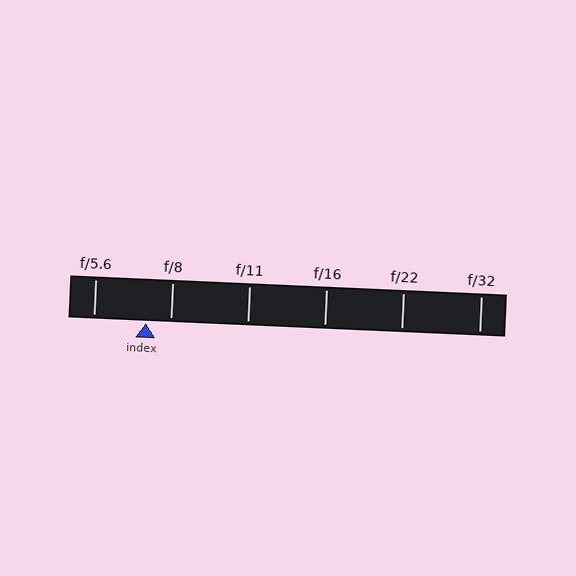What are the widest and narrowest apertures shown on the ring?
The widest aperture shown is f/5.6 and the narrowest is f/32.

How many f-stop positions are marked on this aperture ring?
There are 6 f-stop positions marked.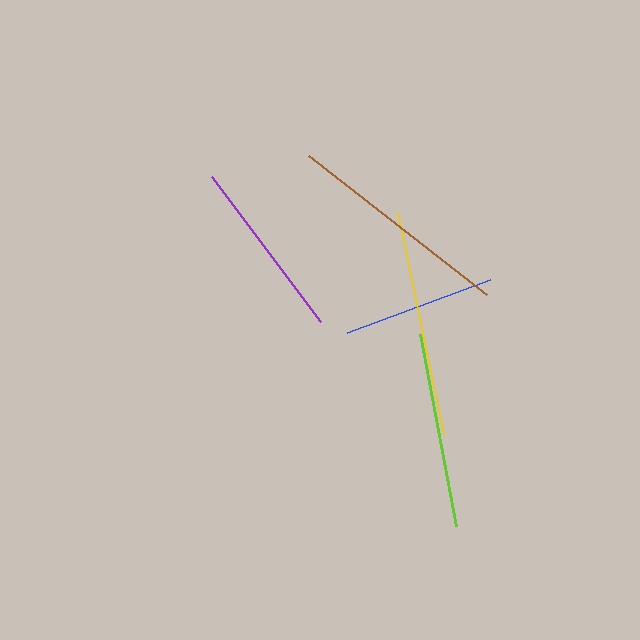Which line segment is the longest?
The yellow line is the longest at approximately 227 pixels.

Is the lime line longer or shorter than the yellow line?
The yellow line is longer than the lime line.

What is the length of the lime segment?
The lime segment is approximately 195 pixels long.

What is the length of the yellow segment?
The yellow segment is approximately 227 pixels long.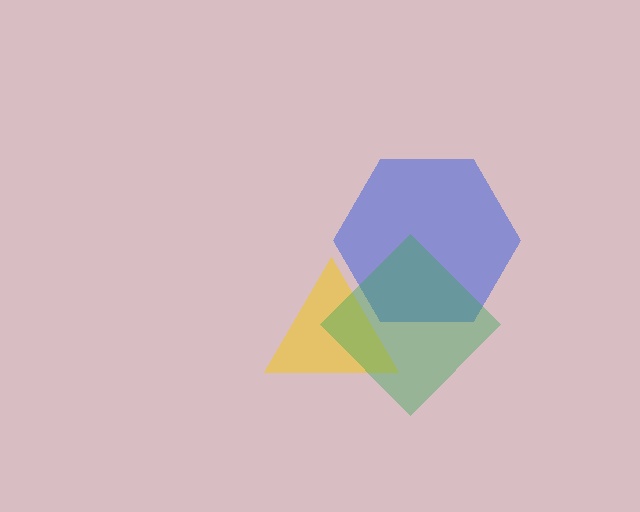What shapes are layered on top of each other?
The layered shapes are: a blue hexagon, a yellow triangle, a green diamond.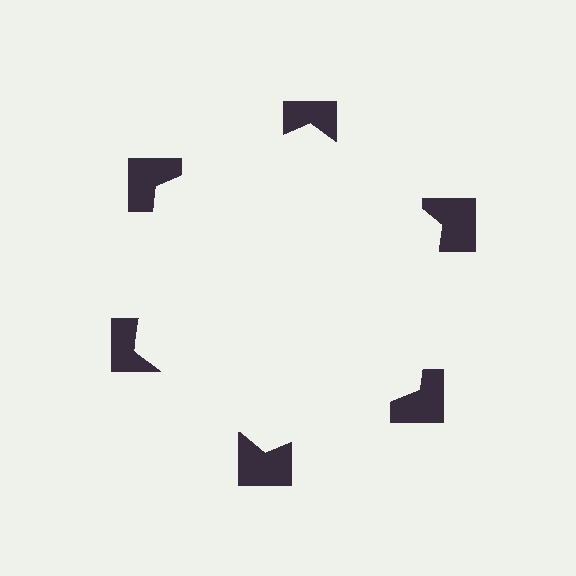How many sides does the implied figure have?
6 sides.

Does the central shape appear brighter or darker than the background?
It typically appears slightly brighter than the background, even though no actual brightness change is drawn.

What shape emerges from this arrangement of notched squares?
An illusory hexagon — its edges are inferred from the aligned wedge cuts in the notched squares, not physically drawn.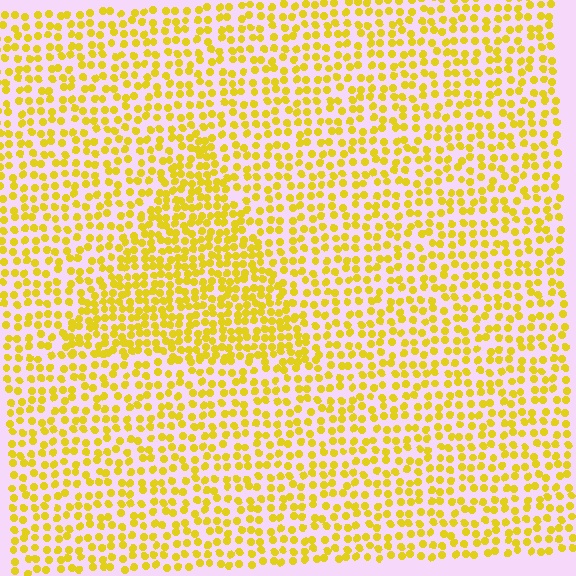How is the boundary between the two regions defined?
The boundary is defined by a change in element density (approximately 1.7x ratio). All elements are the same color, size, and shape.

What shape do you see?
I see a triangle.